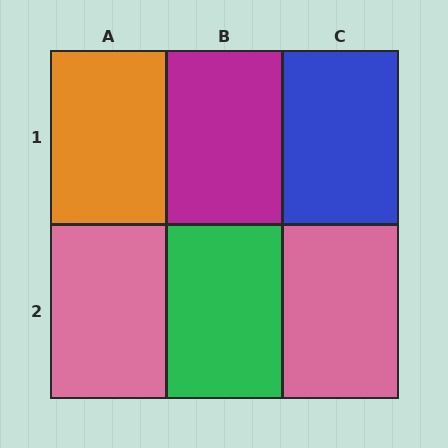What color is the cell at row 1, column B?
Magenta.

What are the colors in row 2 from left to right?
Pink, green, pink.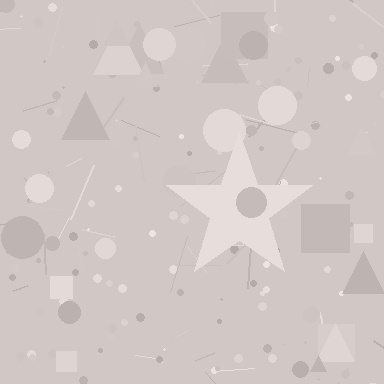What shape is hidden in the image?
A star is hidden in the image.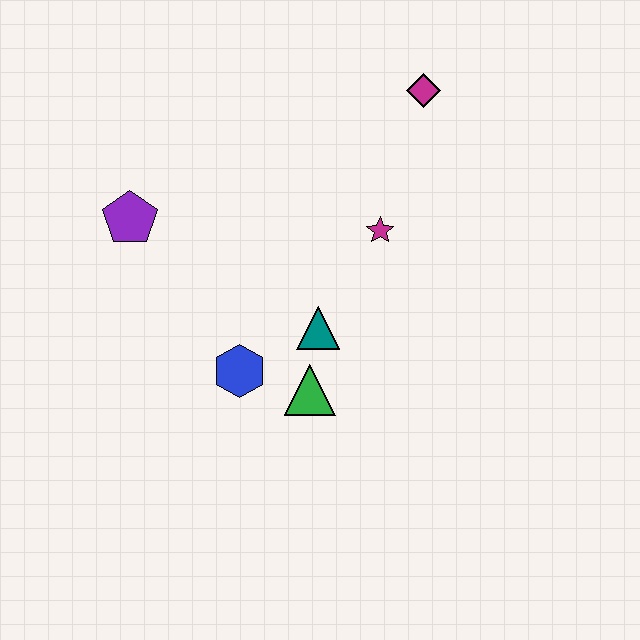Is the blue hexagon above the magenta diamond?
No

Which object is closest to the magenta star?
The teal triangle is closest to the magenta star.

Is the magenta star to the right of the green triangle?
Yes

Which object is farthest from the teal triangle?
The magenta diamond is farthest from the teal triangle.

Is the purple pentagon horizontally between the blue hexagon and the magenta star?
No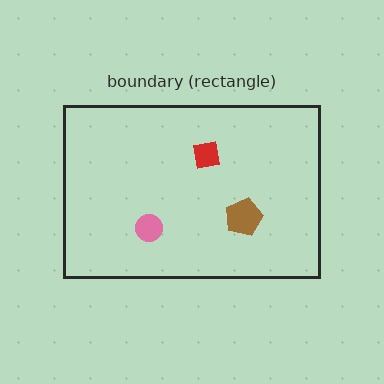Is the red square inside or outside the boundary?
Inside.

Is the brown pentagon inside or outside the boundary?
Inside.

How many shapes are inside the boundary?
3 inside, 0 outside.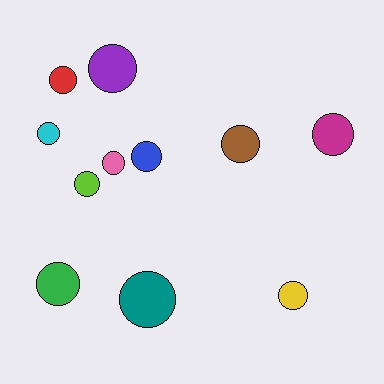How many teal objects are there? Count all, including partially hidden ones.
There is 1 teal object.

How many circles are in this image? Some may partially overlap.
There are 11 circles.